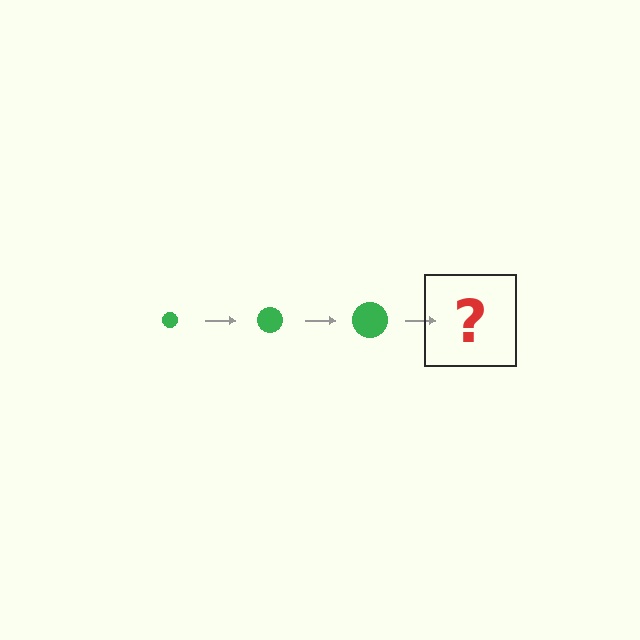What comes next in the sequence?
The next element should be a green circle, larger than the previous one.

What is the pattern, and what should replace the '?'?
The pattern is that the circle gets progressively larger each step. The '?' should be a green circle, larger than the previous one.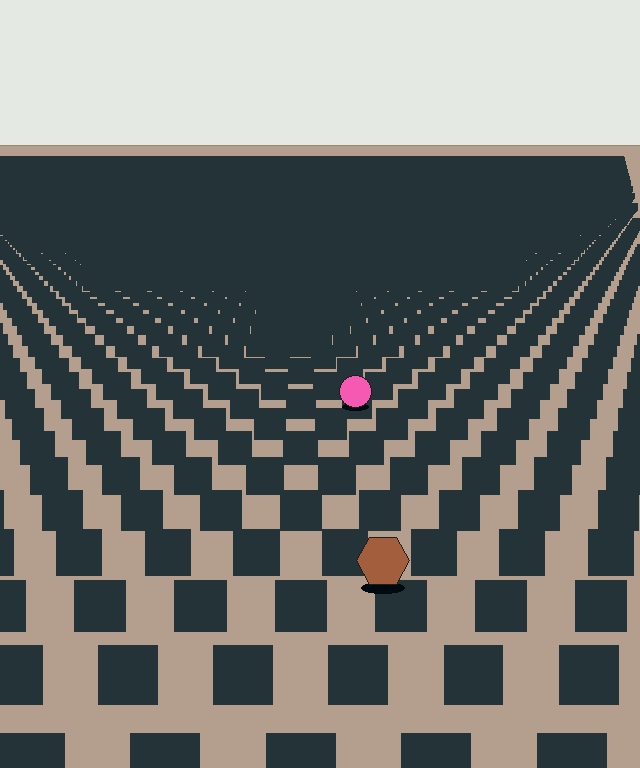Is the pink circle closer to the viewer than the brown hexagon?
No. The brown hexagon is closer — you can tell from the texture gradient: the ground texture is coarser near it.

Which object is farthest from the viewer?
The pink circle is farthest from the viewer. It appears smaller and the ground texture around it is denser.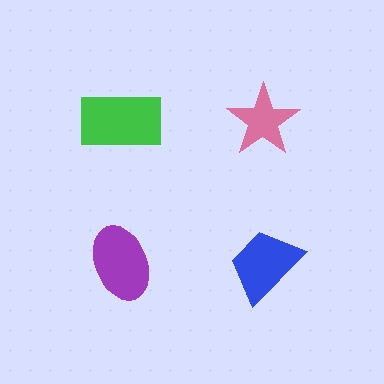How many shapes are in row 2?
2 shapes.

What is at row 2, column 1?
A purple ellipse.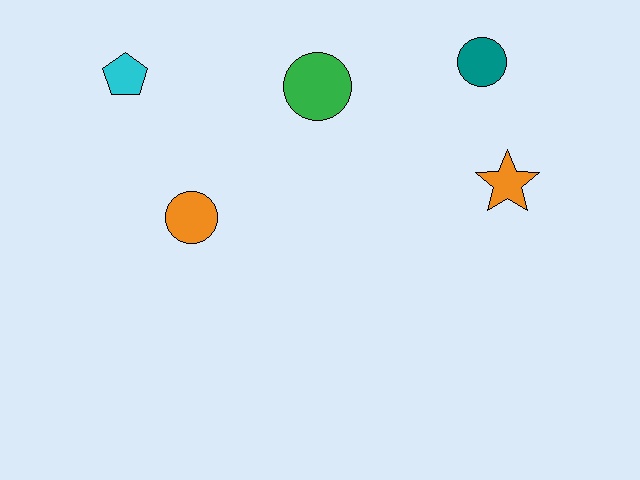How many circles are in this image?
There are 3 circles.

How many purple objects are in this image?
There are no purple objects.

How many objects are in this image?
There are 5 objects.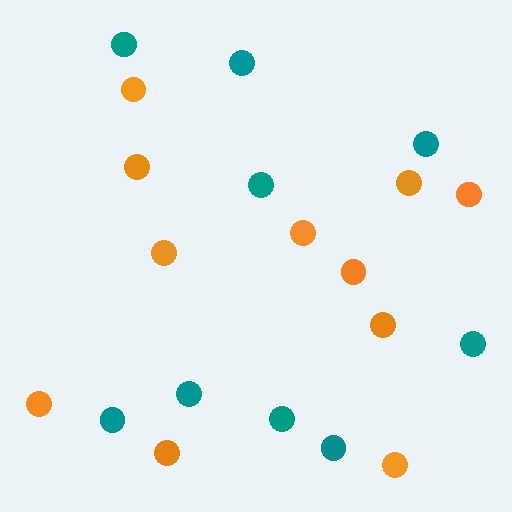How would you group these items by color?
There are 2 groups: one group of orange circles (11) and one group of teal circles (9).